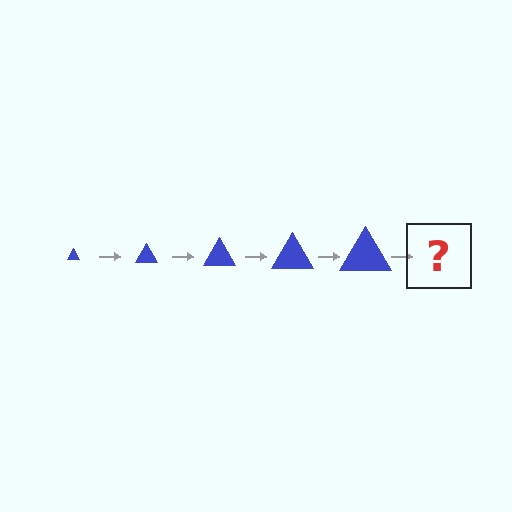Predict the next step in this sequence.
The next step is a blue triangle, larger than the previous one.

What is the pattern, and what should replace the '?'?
The pattern is that the triangle gets progressively larger each step. The '?' should be a blue triangle, larger than the previous one.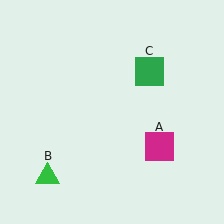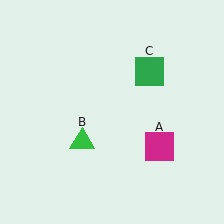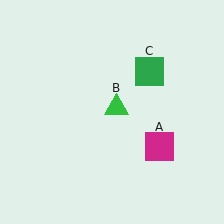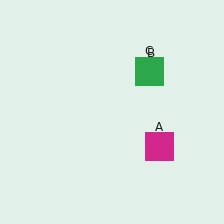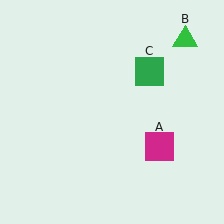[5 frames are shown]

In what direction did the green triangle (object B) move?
The green triangle (object B) moved up and to the right.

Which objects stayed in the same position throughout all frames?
Magenta square (object A) and green square (object C) remained stationary.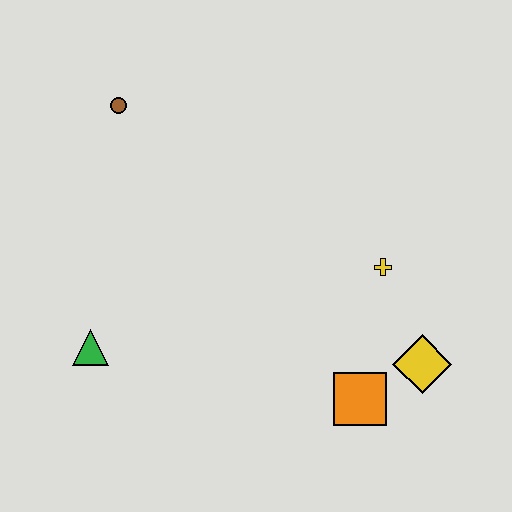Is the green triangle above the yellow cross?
No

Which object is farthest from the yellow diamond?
The brown circle is farthest from the yellow diamond.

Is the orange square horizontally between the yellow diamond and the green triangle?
Yes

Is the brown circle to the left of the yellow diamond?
Yes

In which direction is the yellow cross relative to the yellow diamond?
The yellow cross is above the yellow diamond.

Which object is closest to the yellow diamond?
The orange square is closest to the yellow diamond.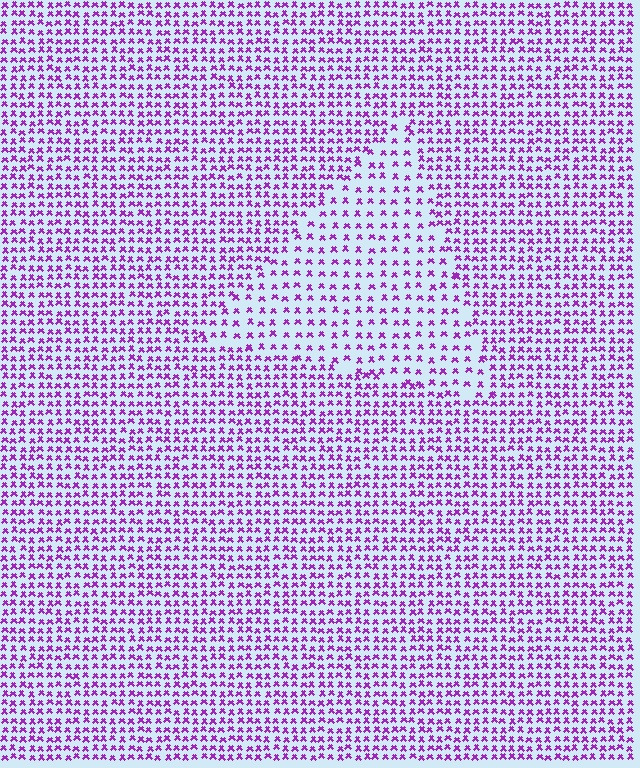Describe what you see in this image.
The image contains small purple elements arranged at two different densities. A triangle-shaped region is visible where the elements are less densely packed than the surrounding area.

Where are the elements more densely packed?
The elements are more densely packed outside the triangle boundary.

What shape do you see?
I see a triangle.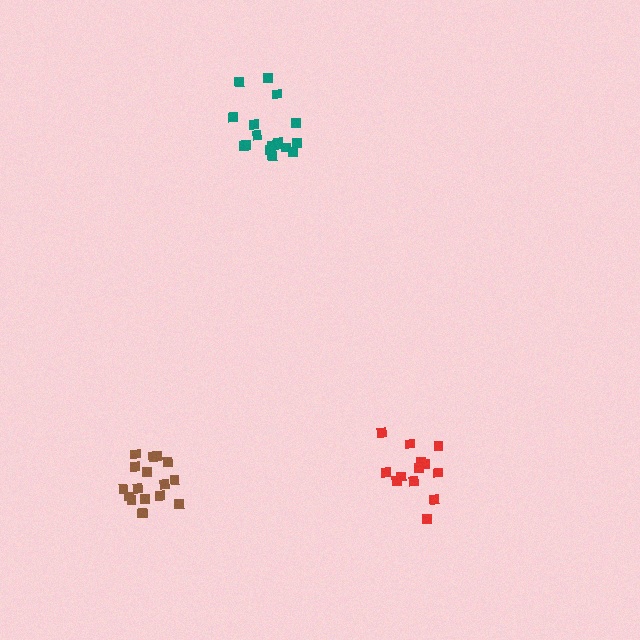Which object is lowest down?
The brown cluster is bottommost.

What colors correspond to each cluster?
The clusters are colored: red, teal, brown.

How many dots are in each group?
Group 1: 13 dots, Group 2: 17 dots, Group 3: 18 dots (48 total).